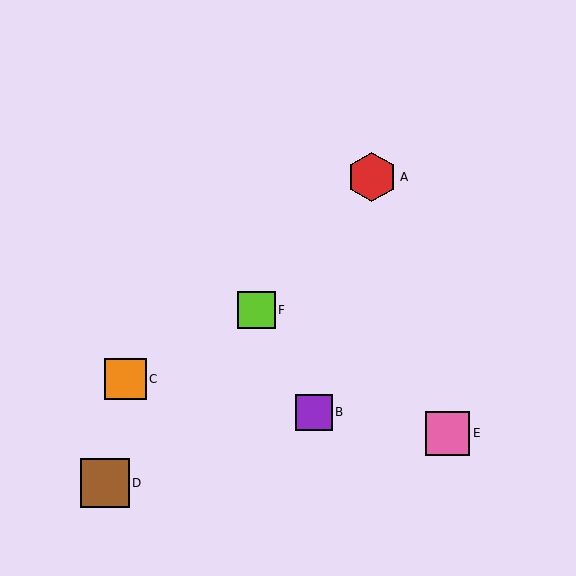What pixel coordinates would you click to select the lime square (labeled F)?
Click at (257, 310) to select the lime square F.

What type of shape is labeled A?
Shape A is a red hexagon.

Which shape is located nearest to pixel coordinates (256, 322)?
The lime square (labeled F) at (257, 310) is nearest to that location.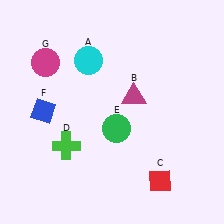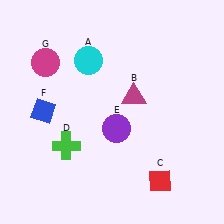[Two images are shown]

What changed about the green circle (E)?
In Image 1, E is green. In Image 2, it changed to purple.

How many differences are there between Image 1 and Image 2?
There is 1 difference between the two images.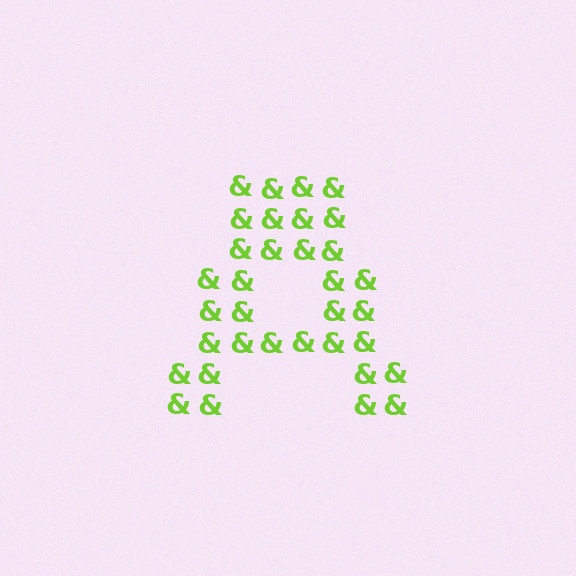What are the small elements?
The small elements are ampersands.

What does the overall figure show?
The overall figure shows the letter A.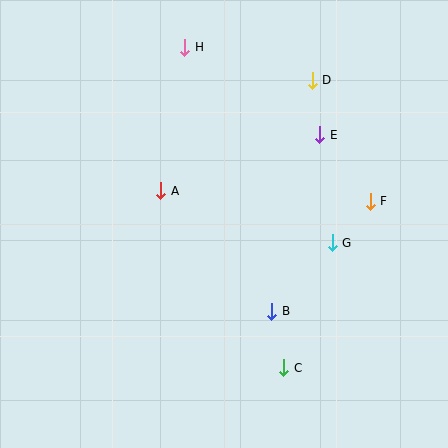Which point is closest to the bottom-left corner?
Point C is closest to the bottom-left corner.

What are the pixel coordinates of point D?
Point D is at (312, 80).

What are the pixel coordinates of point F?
Point F is at (370, 201).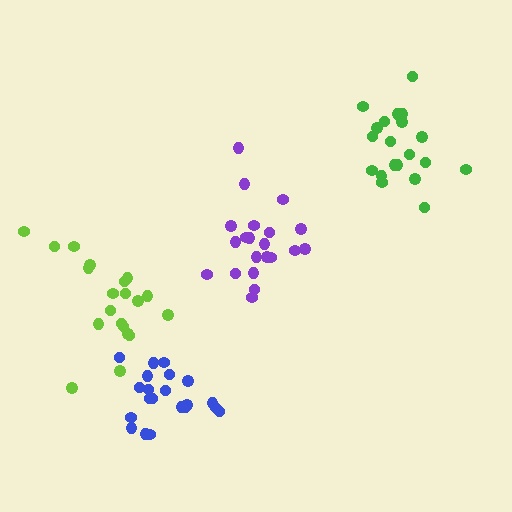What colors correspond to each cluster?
The clusters are colored: lime, blue, green, purple.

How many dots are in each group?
Group 1: 20 dots, Group 2: 21 dots, Group 3: 20 dots, Group 4: 21 dots (82 total).